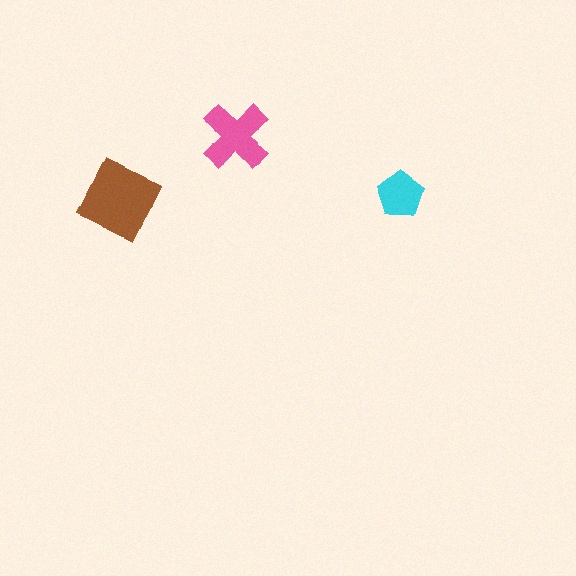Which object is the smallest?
The cyan pentagon.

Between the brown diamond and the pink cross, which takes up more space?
The brown diamond.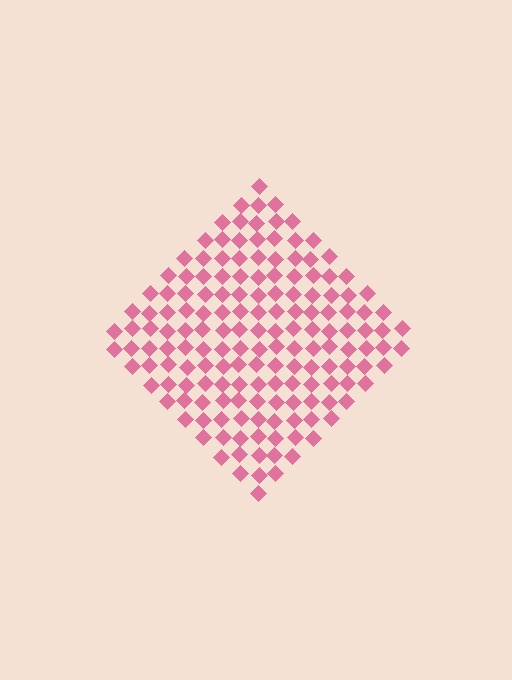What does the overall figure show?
The overall figure shows a diamond.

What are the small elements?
The small elements are diamonds.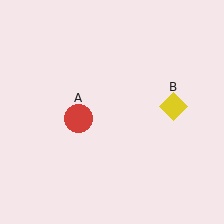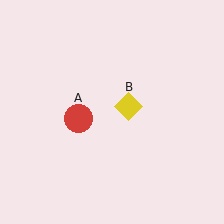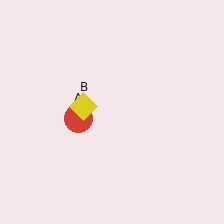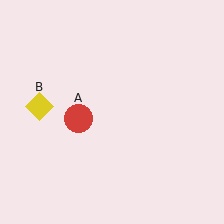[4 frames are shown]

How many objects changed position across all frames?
1 object changed position: yellow diamond (object B).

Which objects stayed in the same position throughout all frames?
Red circle (object A) remained stationary.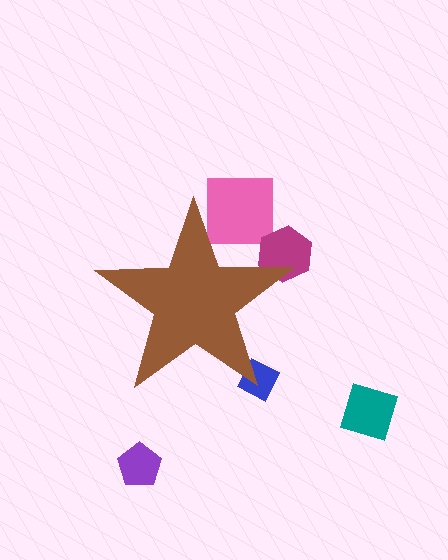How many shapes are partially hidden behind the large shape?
3 shapes are partially hidden.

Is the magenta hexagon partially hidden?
Yes, the magenta hexagon is partially hidden behind the brown star.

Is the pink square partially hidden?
Yes, the pink square is partially hidden behind the brown star.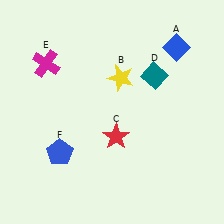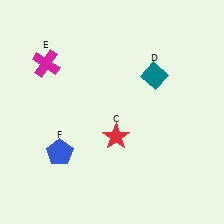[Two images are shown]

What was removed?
The blue diamond (A), the yellow star (B) were removed in Image 2.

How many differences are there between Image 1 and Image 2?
There are 2 differences between the two images.